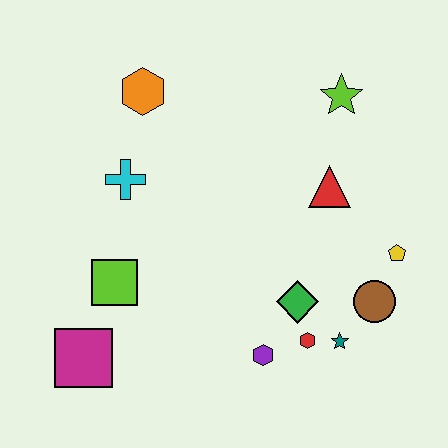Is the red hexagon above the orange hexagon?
No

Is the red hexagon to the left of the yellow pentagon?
Yes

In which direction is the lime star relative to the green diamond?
The lime star is above the green diamond.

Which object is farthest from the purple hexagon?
The orange hexagon is farthest from the purple hexagon.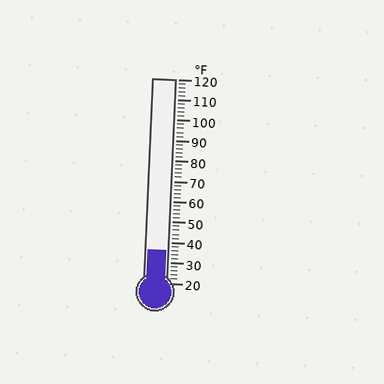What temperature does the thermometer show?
The thermometer shows approximately 36°F.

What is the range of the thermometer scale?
The thermometer scale ranges from 20°F to 120°F.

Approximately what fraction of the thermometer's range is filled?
The thermometer is filled to approximately 15% of its range.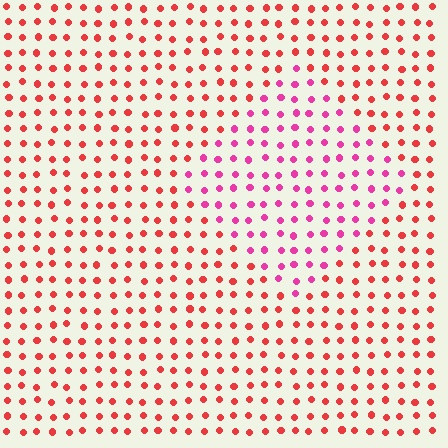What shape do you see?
I see a diamond.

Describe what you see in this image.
The image is filled with small red elements in a uniform arrangement. A diamond-shaped region is visible where the elements are tinted to a slightly different hue, forming a subtle color boundary.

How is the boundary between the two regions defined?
The boundary is defined purely by a slight shift in hue (about 36 degrees). Spacing, size, and orientation are identical on both sides.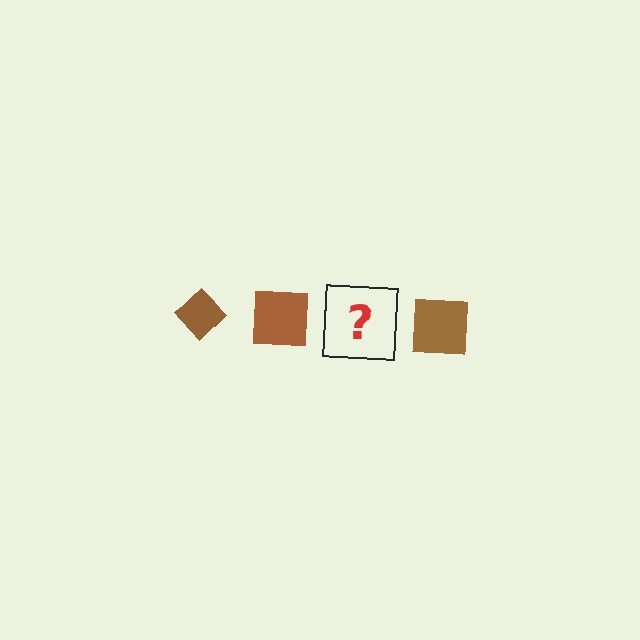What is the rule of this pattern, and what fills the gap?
The rule is that the pattern cycles through diamond, square shapes in brown. The gap should be filled with a brown diamond.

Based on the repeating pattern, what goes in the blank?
The blank should be a brown diamond.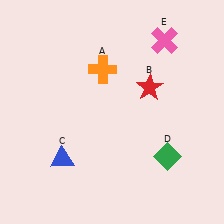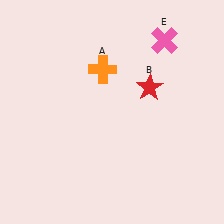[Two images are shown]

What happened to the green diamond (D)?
The green diamond (D) was removed in Image 2. It was in the bottom-right area of Image 1.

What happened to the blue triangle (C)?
The blue triangle (C) was removed in Image 2. It was in the bottom-left area of Image 1.